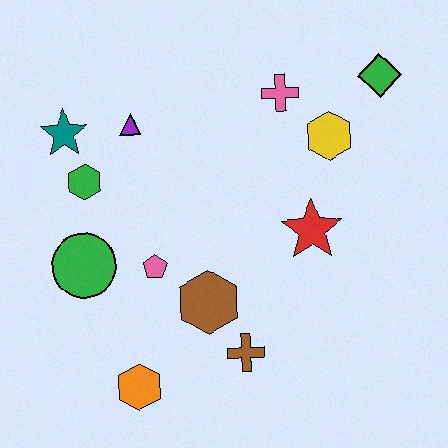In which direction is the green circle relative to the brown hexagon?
The green circle is to the left of the brown hexagon.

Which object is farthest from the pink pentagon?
The green diamond is farthest from the pink pentagon.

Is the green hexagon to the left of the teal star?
No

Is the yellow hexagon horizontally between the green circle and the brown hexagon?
No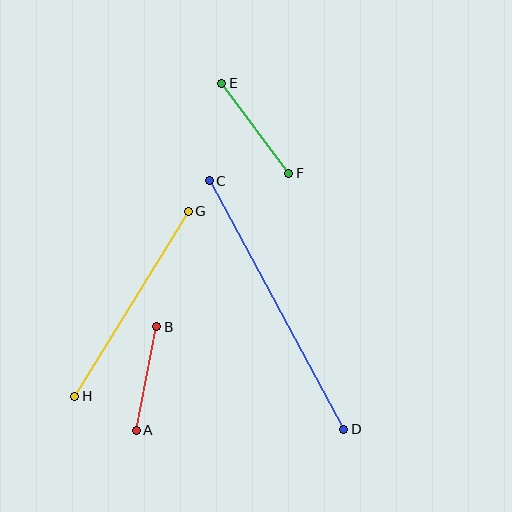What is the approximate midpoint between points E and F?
The midpoint is at approximately (255, 128) pixels.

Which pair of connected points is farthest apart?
Points C and D are farthest apart.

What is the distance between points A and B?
The distance is approximately 106 pixels.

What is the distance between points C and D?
The distance is approximately 283 pixels.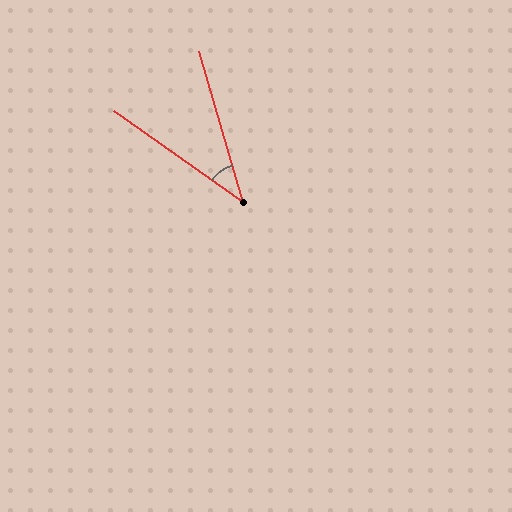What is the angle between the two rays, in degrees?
Approximately 39 degrees.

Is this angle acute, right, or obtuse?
It is acute.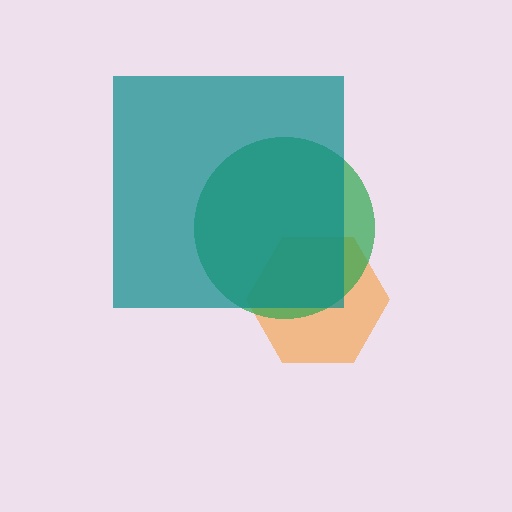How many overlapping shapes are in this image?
There are 3 overlapping shapes in the image.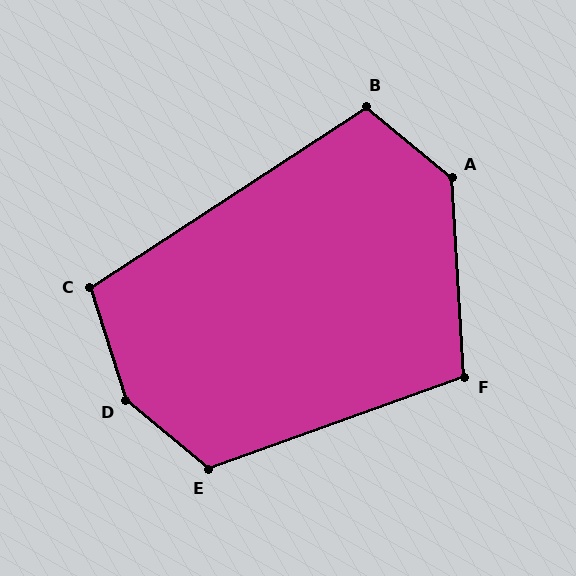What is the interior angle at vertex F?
Approximately 106 degrees (obtuse).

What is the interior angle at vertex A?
Approximately 133 degrees (obtuse).